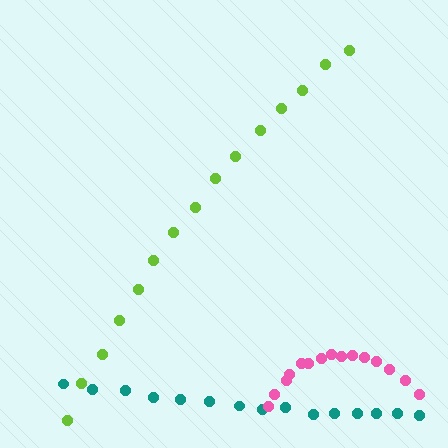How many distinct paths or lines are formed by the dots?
There are 3 distinct paths.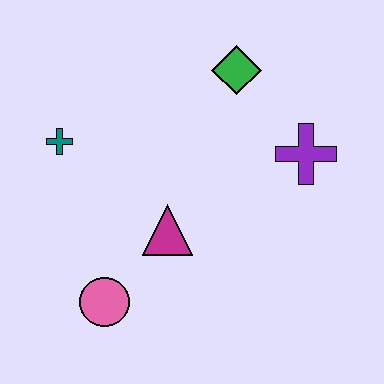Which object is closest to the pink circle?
The magenta triangle is closest to the pink circle.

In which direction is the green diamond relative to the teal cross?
The green diamond is to the right of the teal cross.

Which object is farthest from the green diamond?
The pink circle is farthest from the green diamond.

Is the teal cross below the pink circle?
No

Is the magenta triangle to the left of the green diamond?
Yes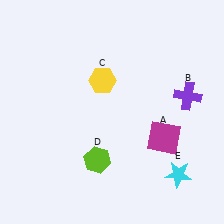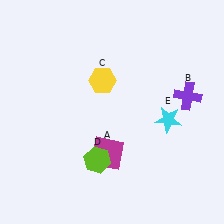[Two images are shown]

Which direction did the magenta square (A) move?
The magenta square (A) moved left.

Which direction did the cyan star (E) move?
The cyan star (E) moved up.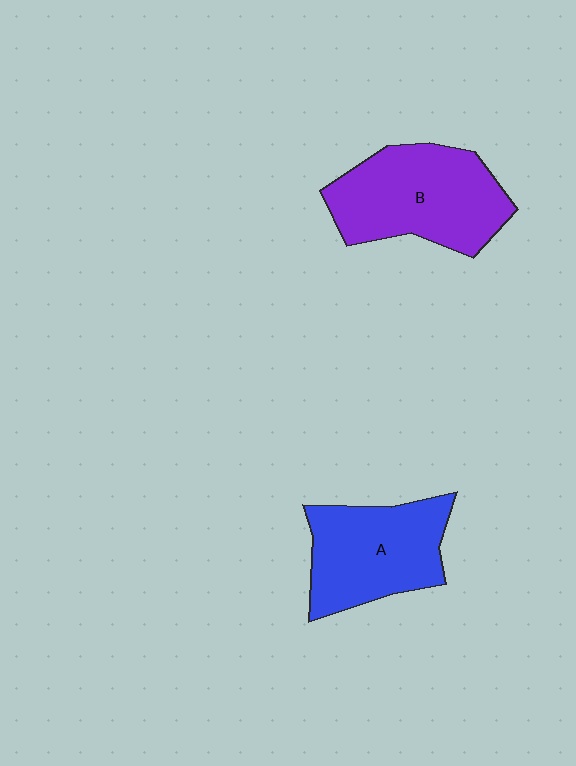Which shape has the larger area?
Shape B (purple).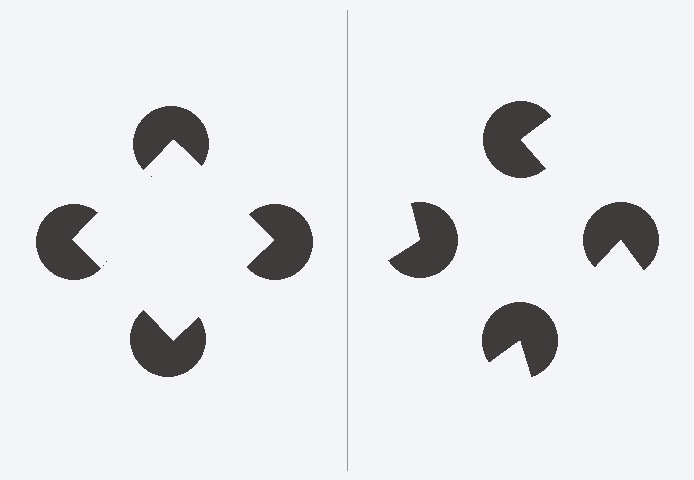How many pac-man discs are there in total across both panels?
8 — 4 on each side.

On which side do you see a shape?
An illusory square appears on the left side. On the right side the wedge cuts are rotated, so no coherent shape forms.